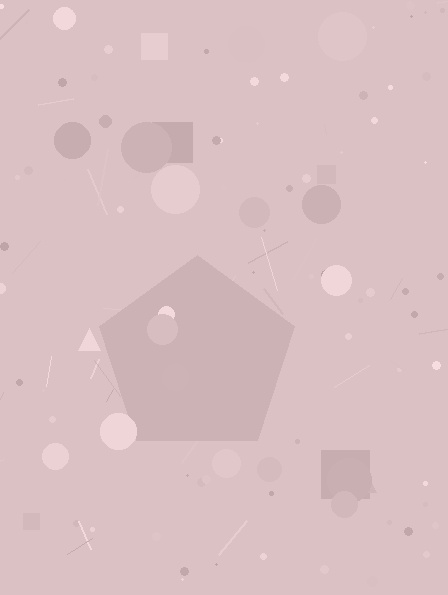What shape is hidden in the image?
A pentagon is hidden in the image.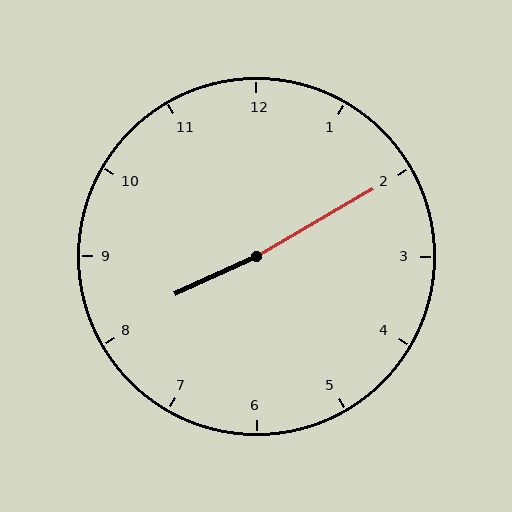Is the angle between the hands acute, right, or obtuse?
It is obtuse.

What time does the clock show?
8:10.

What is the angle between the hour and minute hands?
Approximately 175 degrees.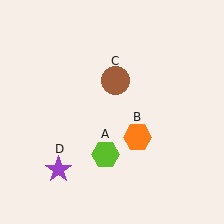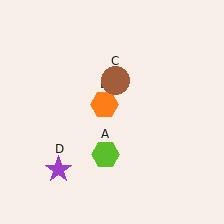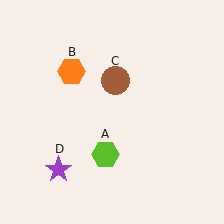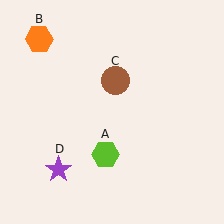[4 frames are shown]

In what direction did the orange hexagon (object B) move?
The orange hexagon (object B) moved up and to the left.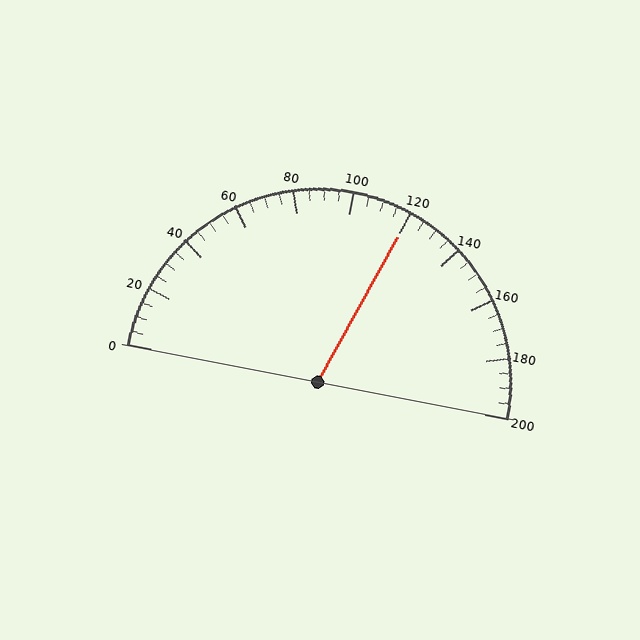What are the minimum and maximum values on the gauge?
The gauge ranges from 0 to 200.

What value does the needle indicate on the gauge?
The needle indicates approximately 120.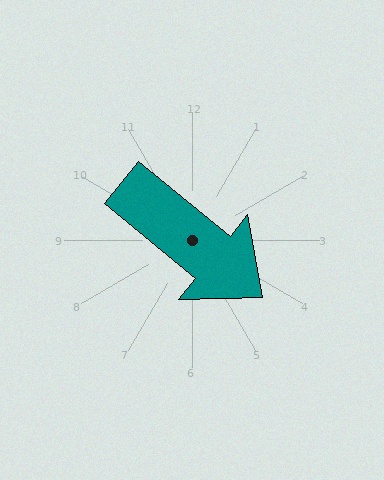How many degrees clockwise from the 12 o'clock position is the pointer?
Approximately 129 degrees.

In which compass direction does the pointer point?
Southeast.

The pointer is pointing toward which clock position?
Roughly 4 o'clock.